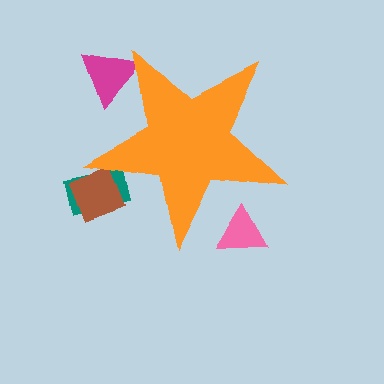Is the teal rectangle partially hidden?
Yes, the teal rectangle is partially hidden behind the orange star.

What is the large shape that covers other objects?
An orange star.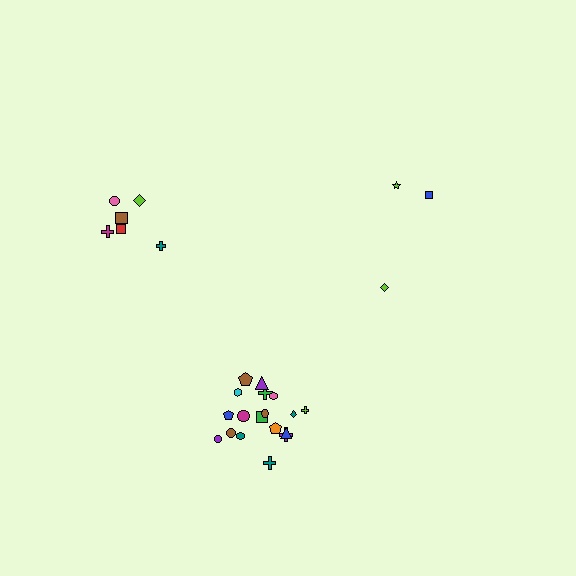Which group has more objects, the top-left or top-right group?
The top-left group.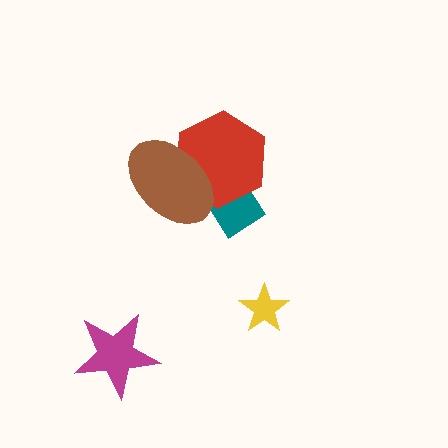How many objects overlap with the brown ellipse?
2 objects overlap with the brown ellipse.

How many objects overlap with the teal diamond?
2 objects overlap with the teal diamond.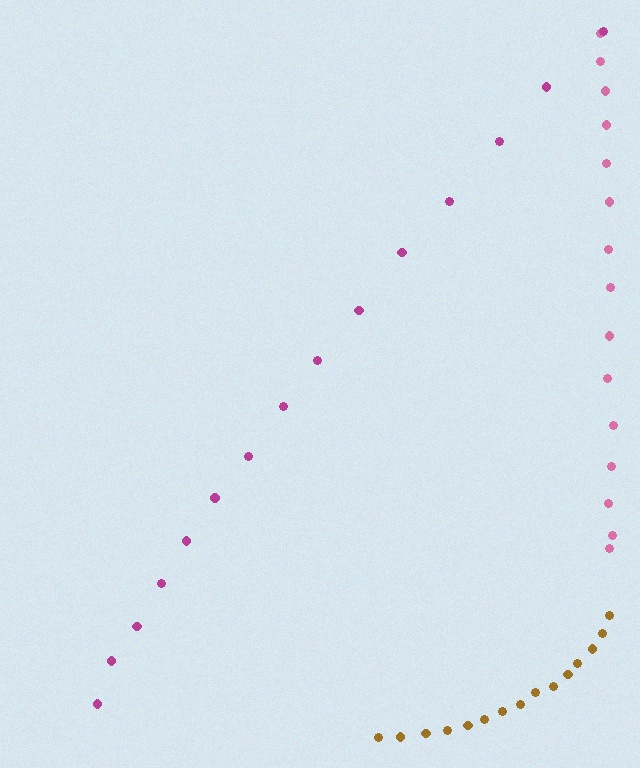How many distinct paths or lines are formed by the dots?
There are 3 distinct paths.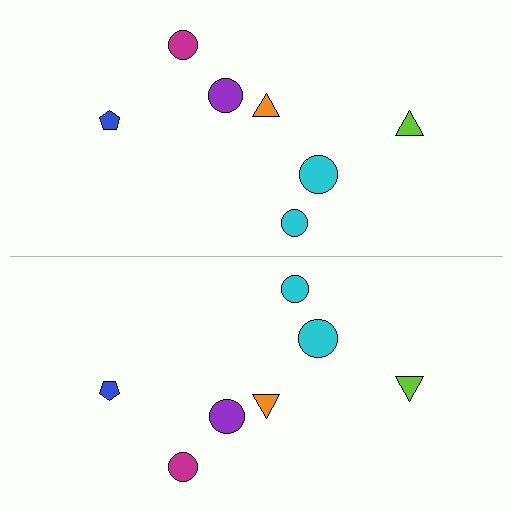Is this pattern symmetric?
Yes, this pattern has bilateral (reflection) symmetry.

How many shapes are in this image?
There are 14 shapes in this image.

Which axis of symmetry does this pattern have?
The pattern has a horizontal axis of symmetry running through the center of the image.